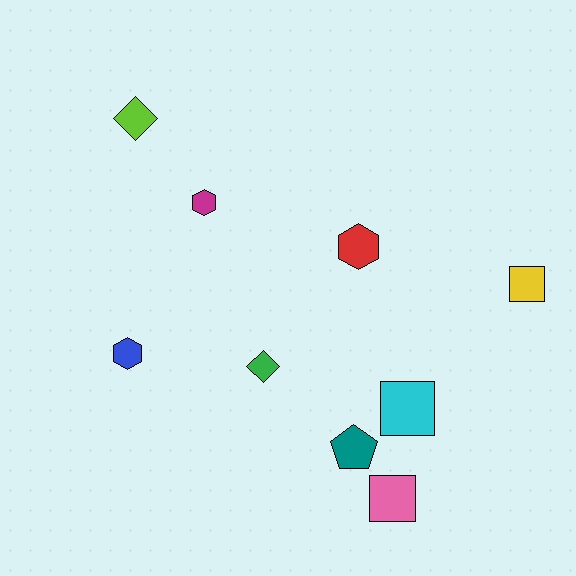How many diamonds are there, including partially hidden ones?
There are 2 diamonds.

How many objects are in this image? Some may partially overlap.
There are 9 objects.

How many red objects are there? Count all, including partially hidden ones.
There is 1 red object.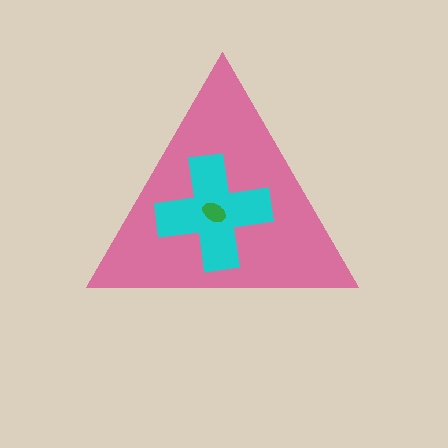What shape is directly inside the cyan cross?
The green ellipse.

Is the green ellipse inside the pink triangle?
Yes.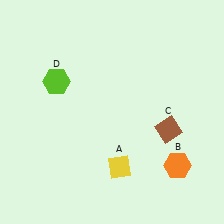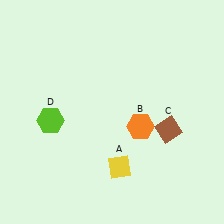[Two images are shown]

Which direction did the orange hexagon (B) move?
The orange hexagon (B) moved up.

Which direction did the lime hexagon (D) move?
The lime hexagon (D) moved down.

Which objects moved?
The objects that moved are: the orange hexagon (B), the lime hexagon (D).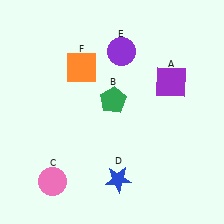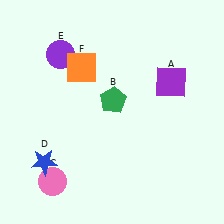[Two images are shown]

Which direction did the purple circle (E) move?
The purple circle (E) moved left.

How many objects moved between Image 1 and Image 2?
2 objects moved between the two images.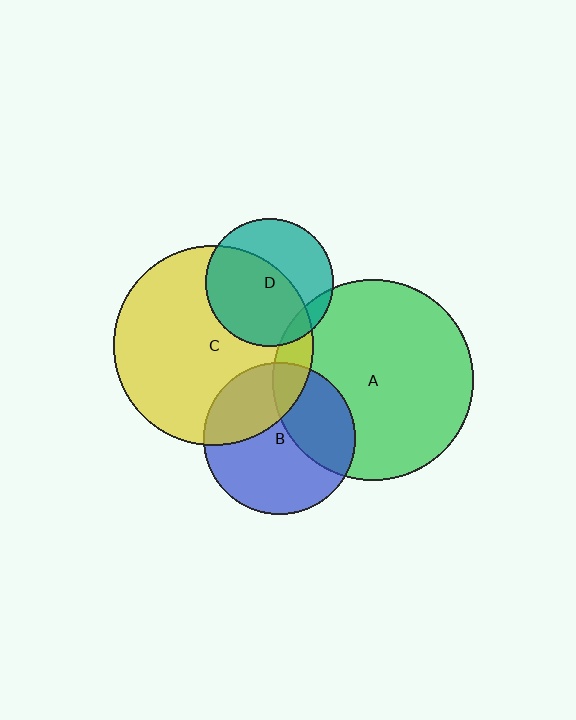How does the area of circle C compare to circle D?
Approximately 2.4 times.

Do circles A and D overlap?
Yes.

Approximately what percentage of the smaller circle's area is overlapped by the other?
Approximately 10%.